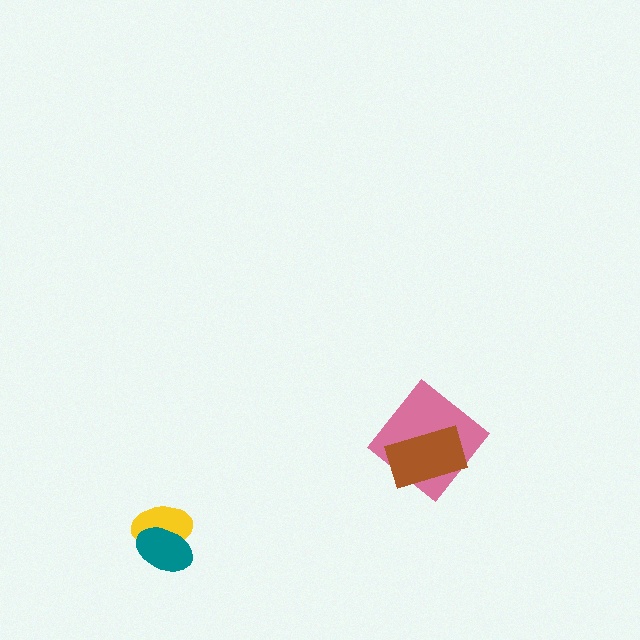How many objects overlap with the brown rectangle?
1 object overlaps with the brown rectangle.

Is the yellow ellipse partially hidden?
Yes, it is partially covered by another shape.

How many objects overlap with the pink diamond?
1 object overlaps with the pink diamond.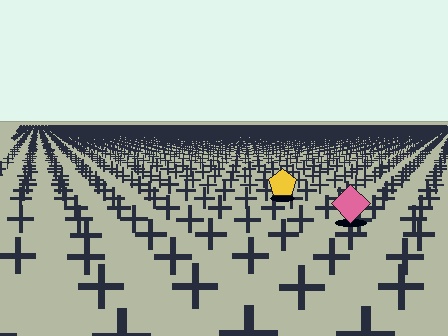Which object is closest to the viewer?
The pink diamond is closest. The texture marks near it are larger and more spread out.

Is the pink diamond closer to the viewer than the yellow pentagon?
Yes. The pink diamond is closer — you can tell from the texture gradient: the ground texture is coarser near it.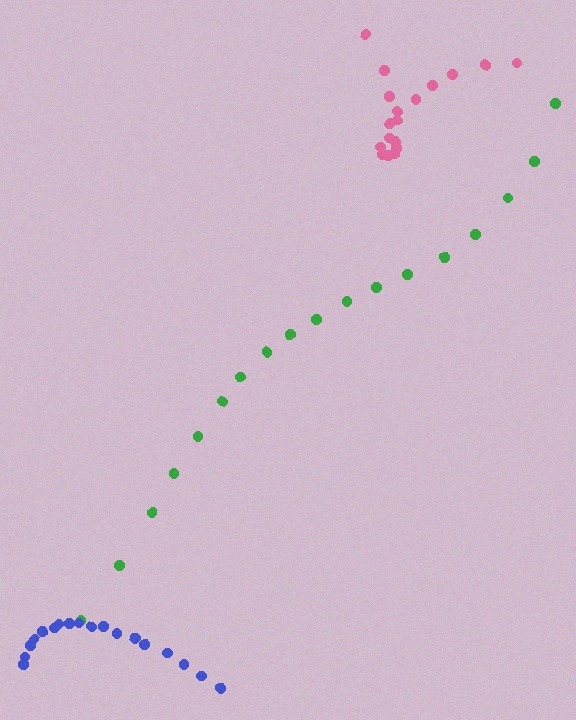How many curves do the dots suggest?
There are 3 distinct paths.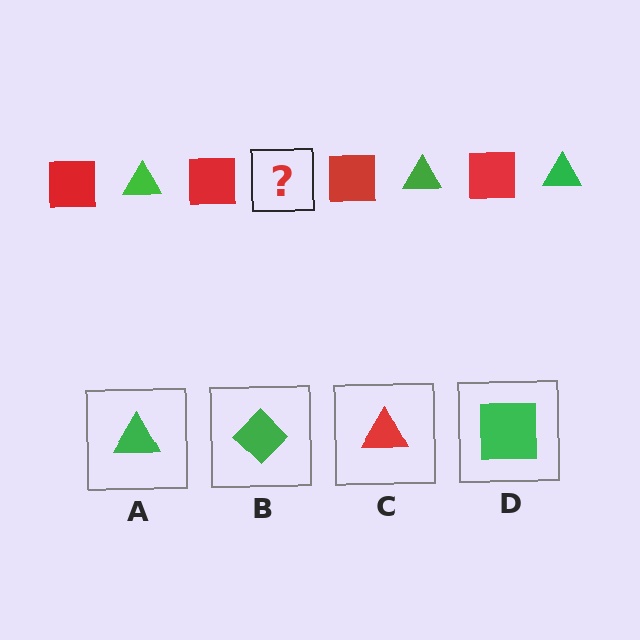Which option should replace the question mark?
Option A.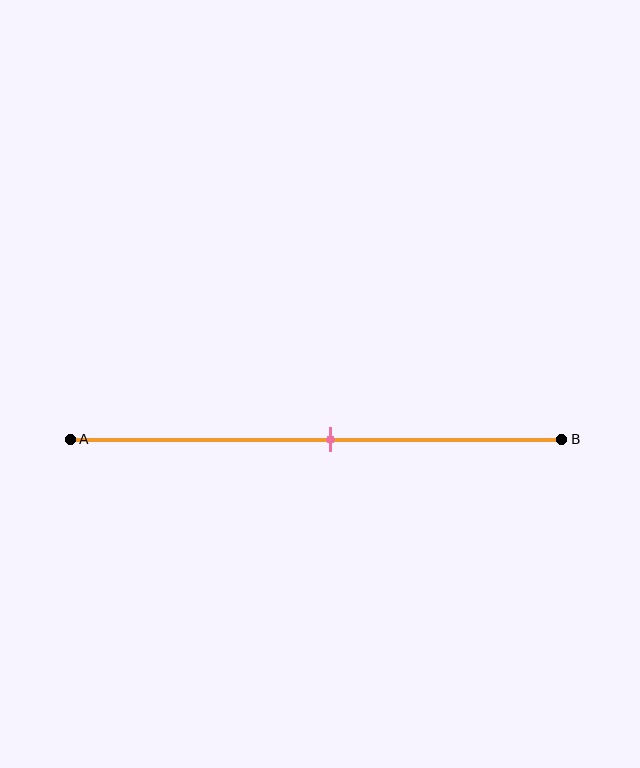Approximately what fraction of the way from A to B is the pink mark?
The pink mark is approximately 55% of the way from A to B.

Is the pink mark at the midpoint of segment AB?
No, the mark is at about 55% from A, not at the 50% midpoint.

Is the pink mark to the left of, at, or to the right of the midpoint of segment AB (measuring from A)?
The pink mark is to the right of the midpoint of segment AB.